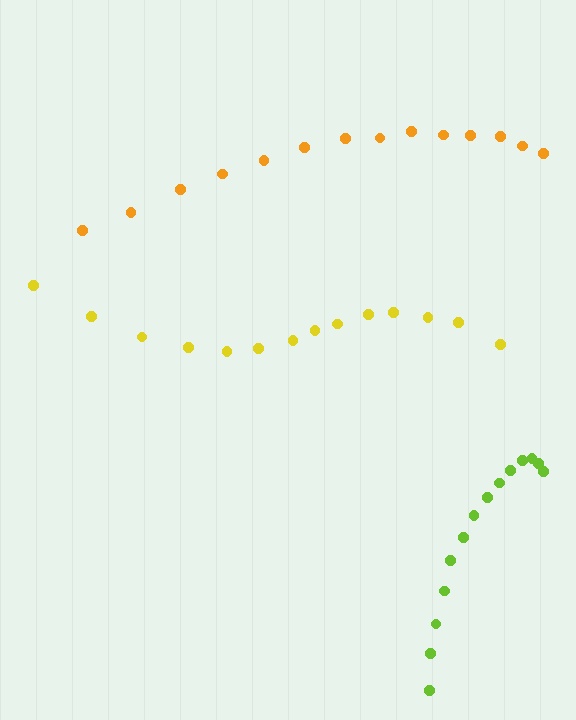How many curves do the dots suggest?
There are 3 distinct paths.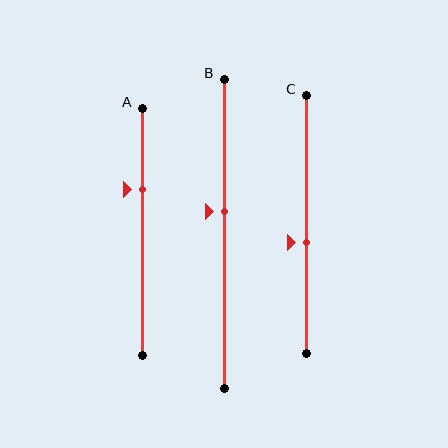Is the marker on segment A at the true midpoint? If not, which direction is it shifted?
No, the marker on segment A is shifted upward by about 17% of the segment length.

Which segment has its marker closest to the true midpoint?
Segment C has its marker closest to the true midpoint.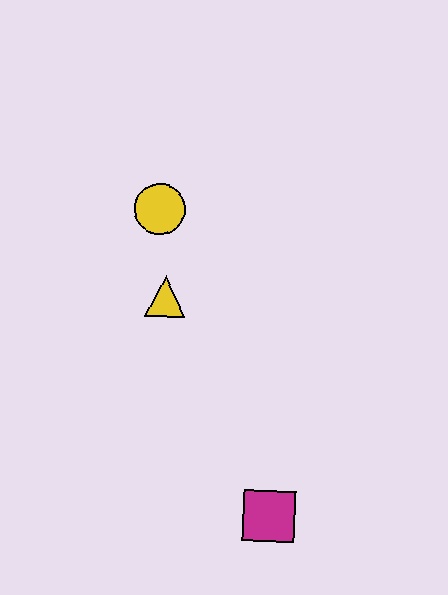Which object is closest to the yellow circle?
The yellow triangle is closest to the yellow circle.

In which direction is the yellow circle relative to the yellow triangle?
The yellow circle is above the yellow triangle.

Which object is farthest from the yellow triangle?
The magenta square is farthest from the yellow triangle.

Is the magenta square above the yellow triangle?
No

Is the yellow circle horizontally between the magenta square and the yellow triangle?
No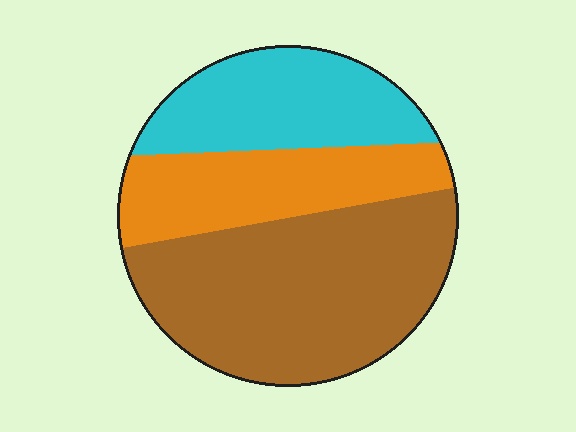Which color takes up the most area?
Brown, at roughly 50%.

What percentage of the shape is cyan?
Cyan takes up between a quarter and a half of the shape.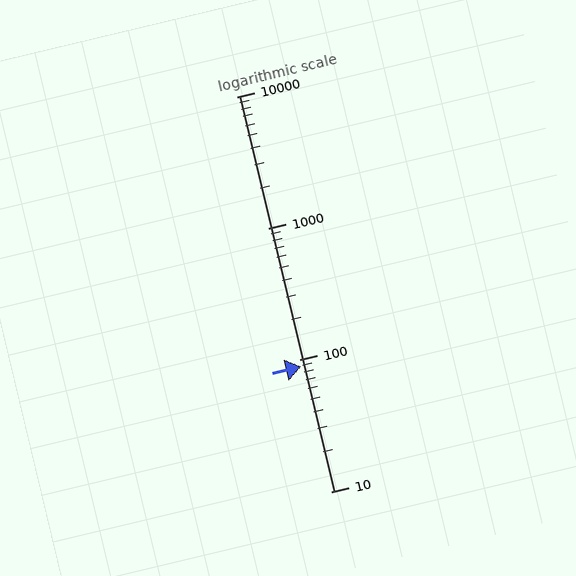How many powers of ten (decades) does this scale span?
The scale spans 3 decades, from 10 to 10000.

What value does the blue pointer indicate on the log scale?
The pointer indicates approximately 89.